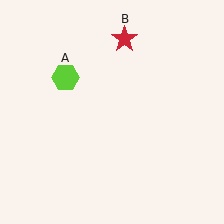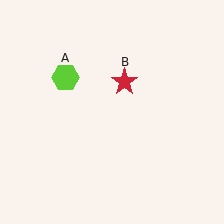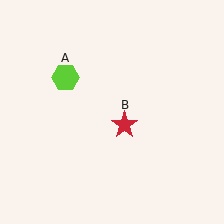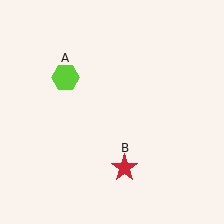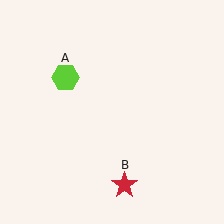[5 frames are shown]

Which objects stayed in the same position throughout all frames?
Lime hexagon (object A) remained stationary.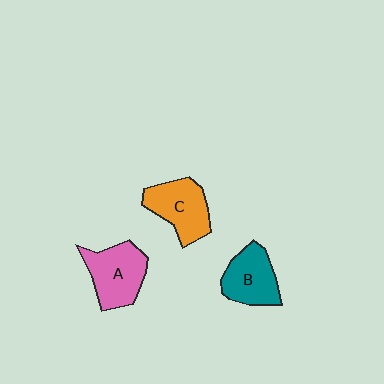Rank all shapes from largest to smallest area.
From largest to smallest: A (pink), C (orange), B (teal).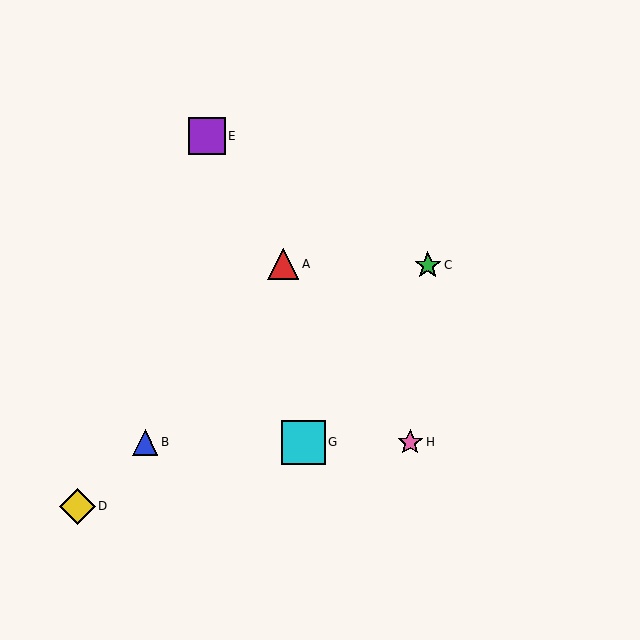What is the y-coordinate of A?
Object A is at y≈264.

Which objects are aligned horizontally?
Objects B, F, G, H are aligned horizontally.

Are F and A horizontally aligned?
No, F is at y≈442 and A is at y≈264.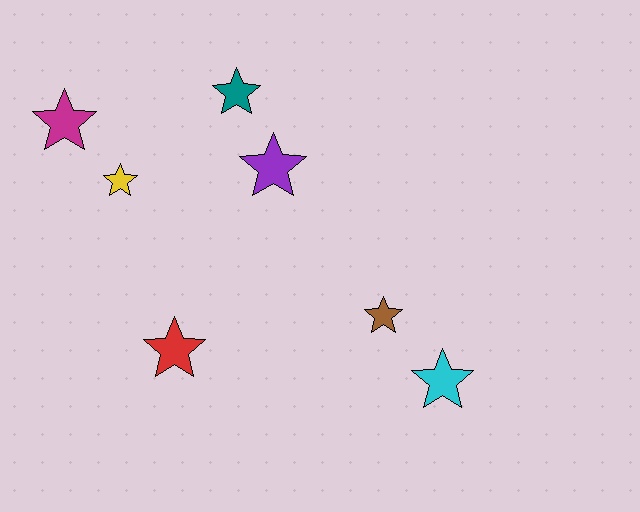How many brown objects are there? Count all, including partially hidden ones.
There is 1 brown object.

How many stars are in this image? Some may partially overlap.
There are 7 stars.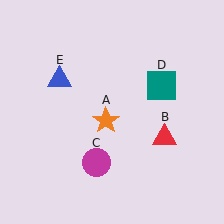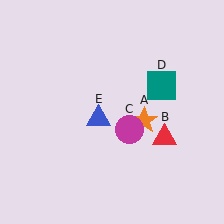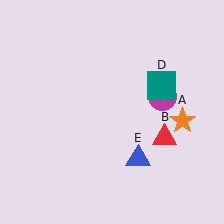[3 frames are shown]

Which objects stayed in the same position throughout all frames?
Red triangle (object B) and teal square (object D) remained stationary.